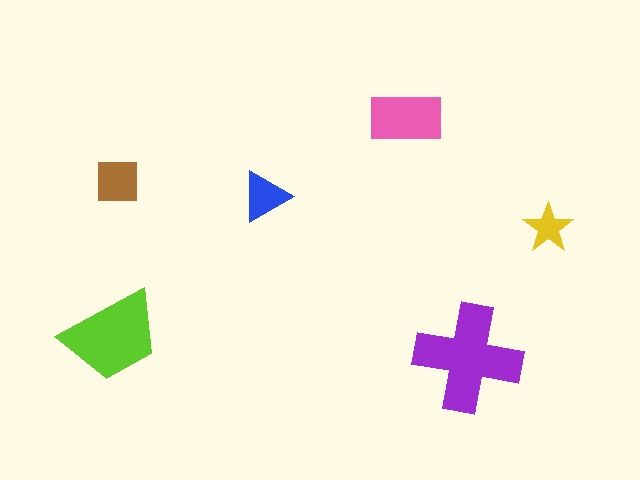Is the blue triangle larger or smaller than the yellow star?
Larger.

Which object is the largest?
The purple cross.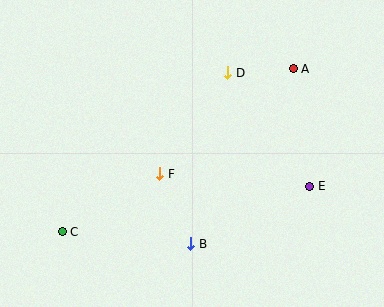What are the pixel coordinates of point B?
Point B is at (191, 244).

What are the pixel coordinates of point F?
Point F is at (160, 174).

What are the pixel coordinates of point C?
Point C is at (62, 232).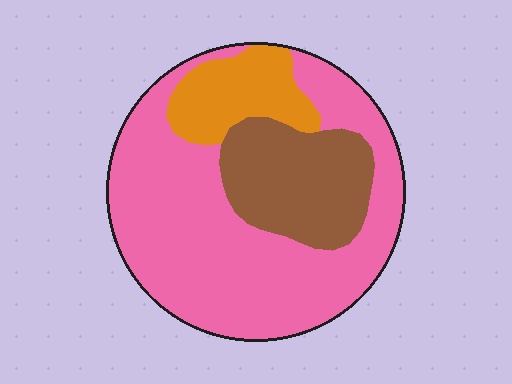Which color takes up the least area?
Orange, at roughly 15%.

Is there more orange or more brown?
Brown.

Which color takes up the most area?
Pink, at roughly 65%.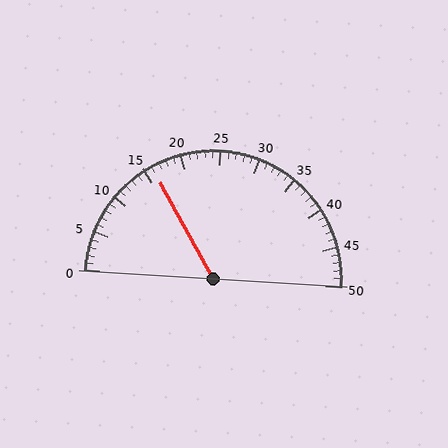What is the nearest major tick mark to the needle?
The nearest major tick mark is 15.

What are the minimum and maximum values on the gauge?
The gauge ranges from 0 to 50.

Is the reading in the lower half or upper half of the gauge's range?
The reading is in the lower half of the range (0 to 50).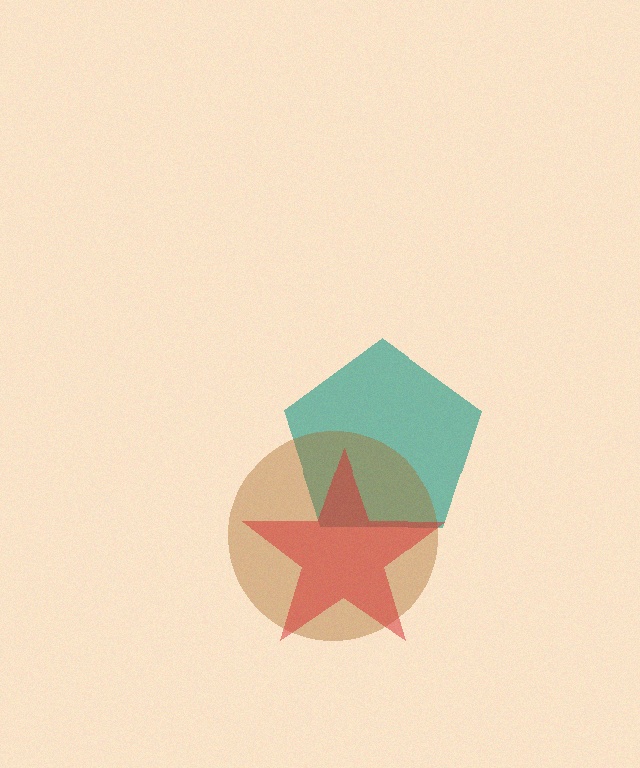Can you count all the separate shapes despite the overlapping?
Yes, there are 3 separate shapes.